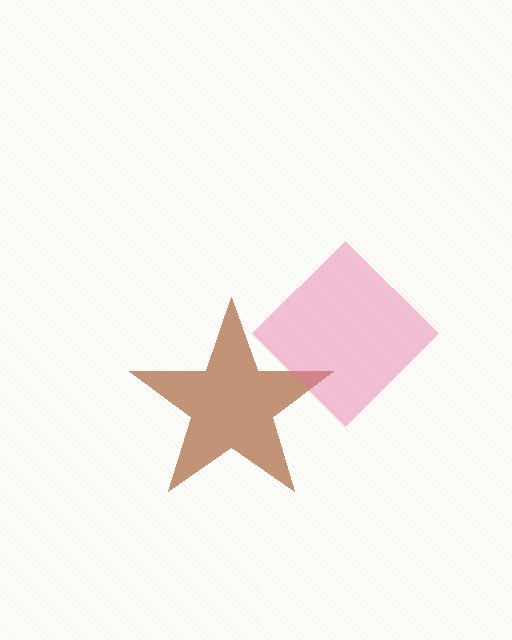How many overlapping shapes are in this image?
There are 2 overlapping shapes in the image.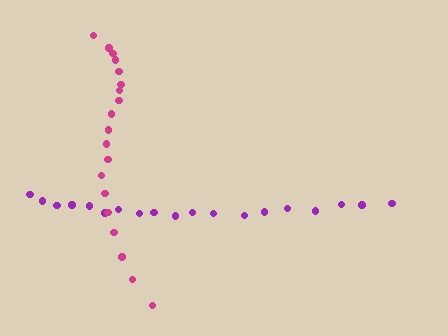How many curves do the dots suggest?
There are 2 distinct paths.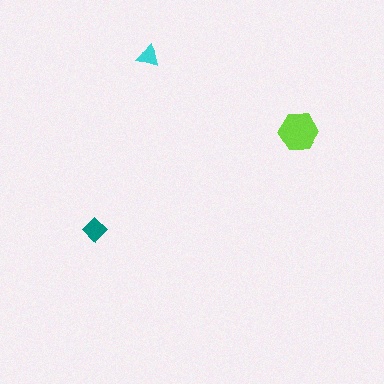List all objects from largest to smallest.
The lime hexagon, the teal diamond, the cyan triangle.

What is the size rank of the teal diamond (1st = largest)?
2nd.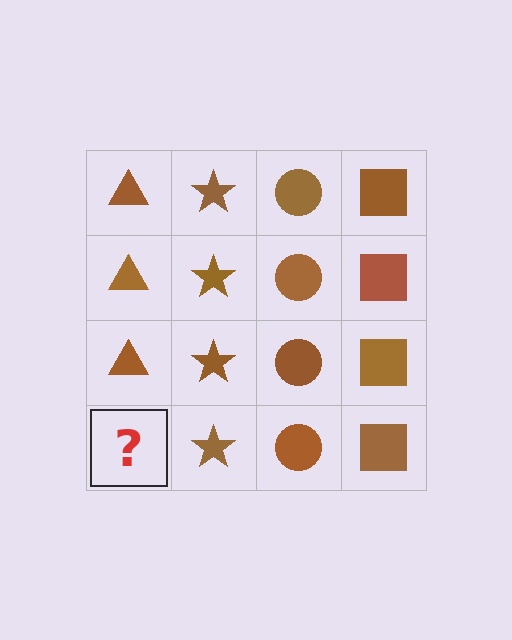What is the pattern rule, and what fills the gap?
The rule is that each column has a consistent shape. The gap should be filled with a brown triangle.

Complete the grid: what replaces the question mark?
The question mark should be replaced with a brown triangle.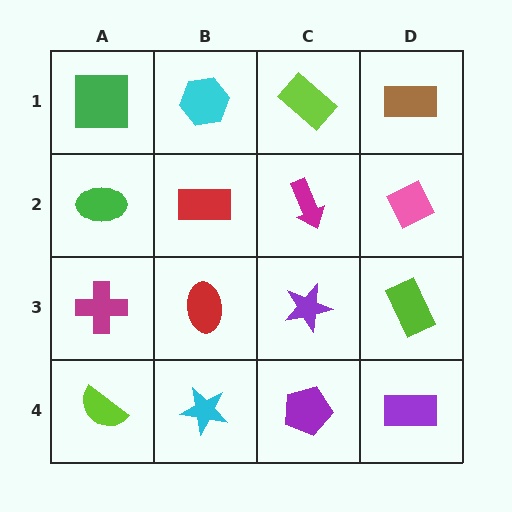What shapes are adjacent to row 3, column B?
A red rectangle (row 2, column B), a cyan star (row 4, column B), a magenta cross (row 3, column A), a purple star (row 3, column C).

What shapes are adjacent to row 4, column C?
A purple star (row 3, column C), a cyan star (row 4, column B), a purple rectangle (row 4, column D).